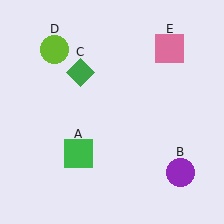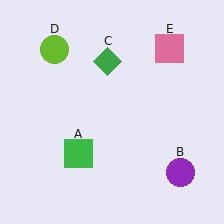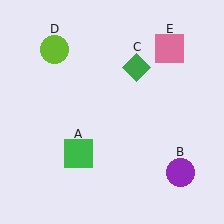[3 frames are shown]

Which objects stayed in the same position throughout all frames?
Green square (object A) and purple circle (object B) and lime circle (object D) and pink square (object E) remained stationary.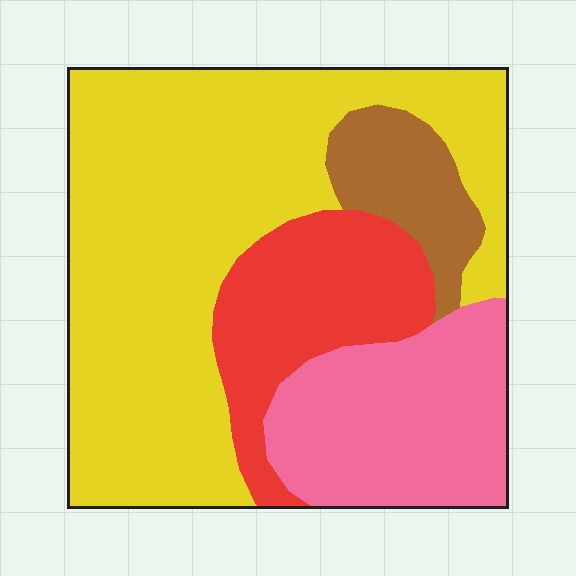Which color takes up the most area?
Yellow, at roughly 55%.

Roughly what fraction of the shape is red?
Red covers about 15% of the shape.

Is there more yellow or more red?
Yellow.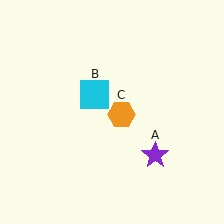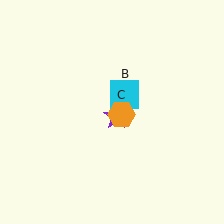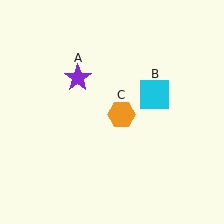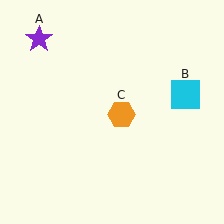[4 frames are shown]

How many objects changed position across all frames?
2 objects changed position: purple star (object A), cyan square (object B).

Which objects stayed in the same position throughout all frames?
Orange hexagon (object C) remained stationary.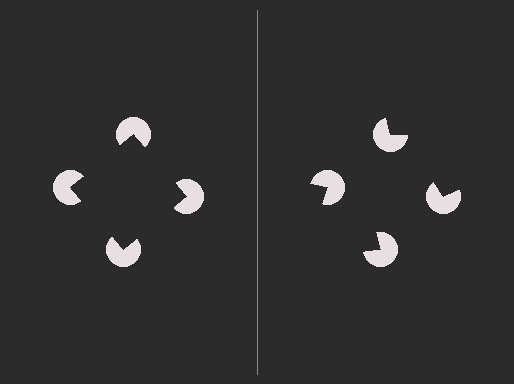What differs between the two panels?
The pac-man discs are positioned identically on both sides; only the wedge orientations differ. On the left they align to a square; on the right they are misaligned.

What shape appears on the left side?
An illusory square.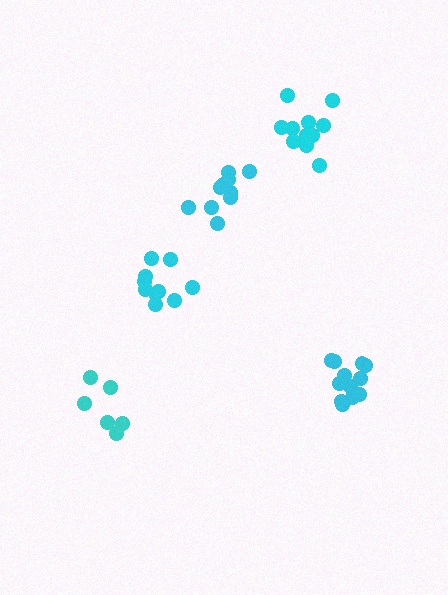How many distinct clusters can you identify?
There are 5 distinct clusters.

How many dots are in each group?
Group 1: 12 dots, Group 2: 10 dots, Group 3: 12 dots, Group 4: 12 dots, Group 5: 6 dots (52 total).